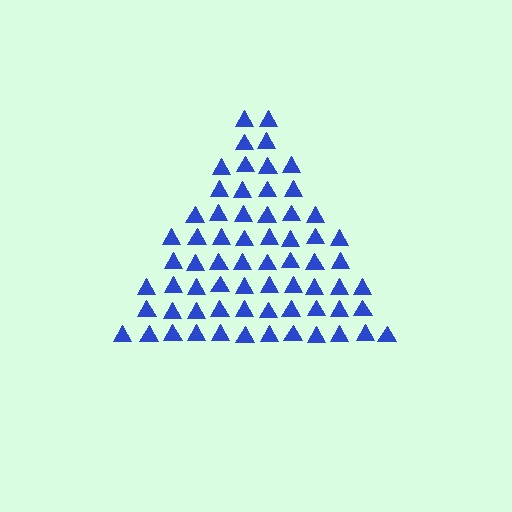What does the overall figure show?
The overall figure shows a triangle.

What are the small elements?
The small elements are triangles.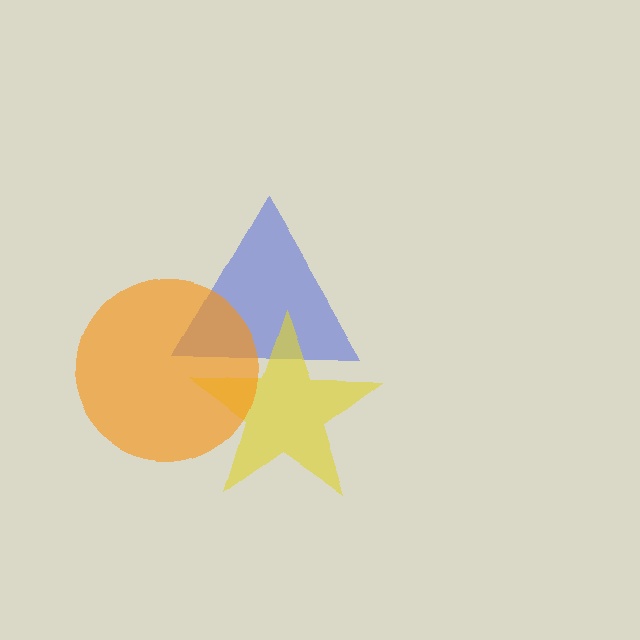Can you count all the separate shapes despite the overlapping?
Yes, there are 3 separate shapes.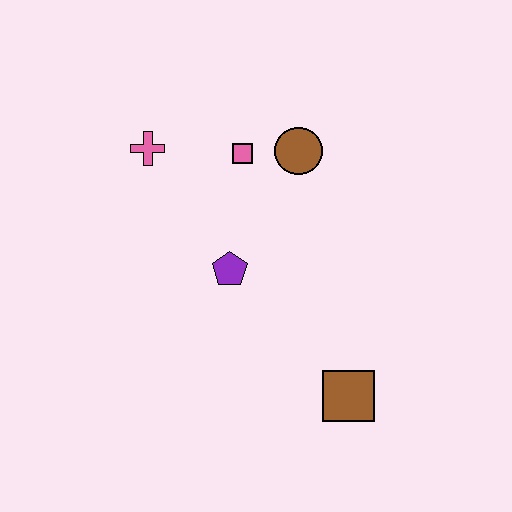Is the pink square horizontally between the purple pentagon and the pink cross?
No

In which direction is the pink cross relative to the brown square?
The pink cross is above the brown square.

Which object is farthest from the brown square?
The pink cross is farthest from the brown square.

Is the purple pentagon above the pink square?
No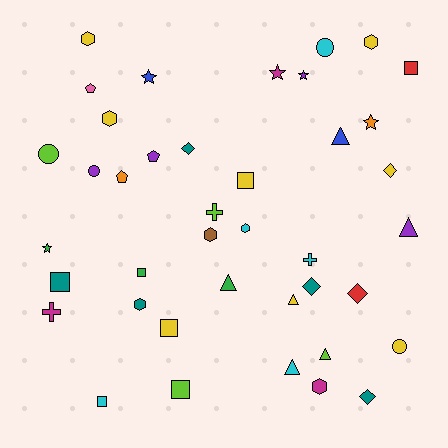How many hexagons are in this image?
There are 7 hexagons.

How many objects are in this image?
There are 40 objects.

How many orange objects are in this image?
There are 2 orange objects.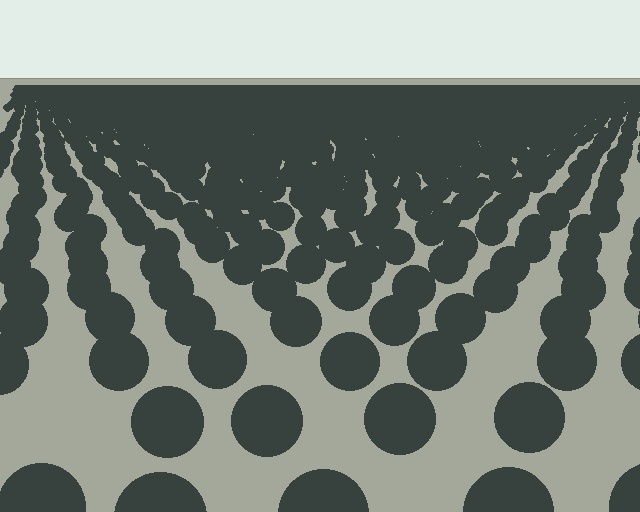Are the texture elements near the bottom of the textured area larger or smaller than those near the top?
Larger. Near the bottom, elements are closer to the viewer and appear at a bigger on-screen size.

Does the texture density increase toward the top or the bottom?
Density increases toward the top.